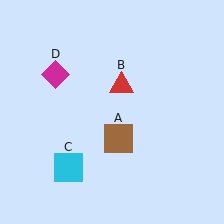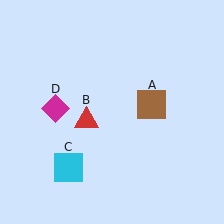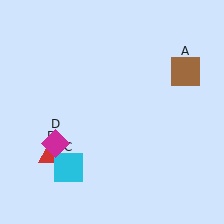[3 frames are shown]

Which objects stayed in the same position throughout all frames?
Cyan square (object C) remained stationary.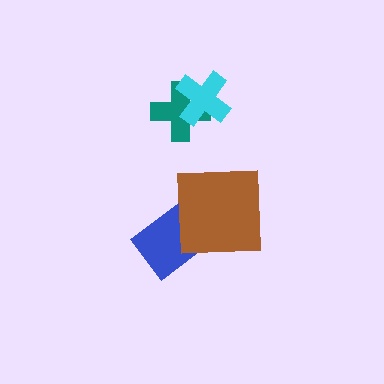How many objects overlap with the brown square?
1 object overlaps with the brown square.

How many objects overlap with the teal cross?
1 object overlaps with the teal cross.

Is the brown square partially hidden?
No, no other shape covers it.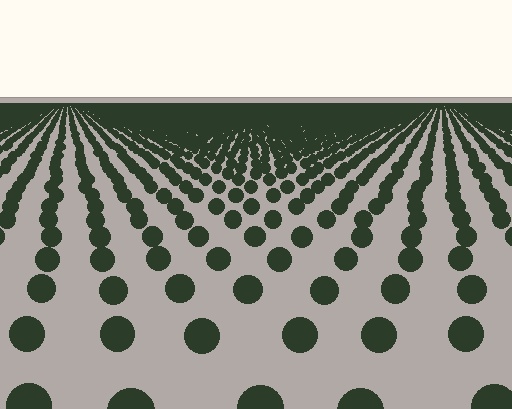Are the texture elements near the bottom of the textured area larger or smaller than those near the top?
Larger. Near the bottom, elements are closer to the viewer and appear at a bigger on-screen size.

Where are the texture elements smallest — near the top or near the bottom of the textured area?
Near the top.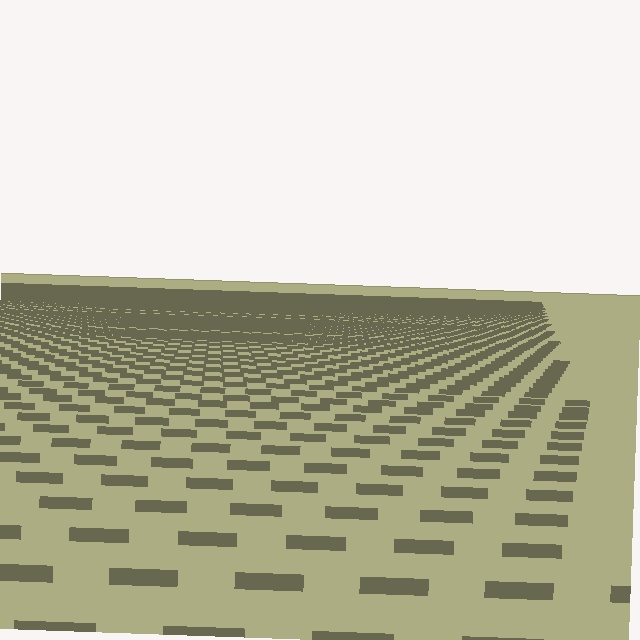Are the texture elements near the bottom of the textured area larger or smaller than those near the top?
Larger. Near the bottom, elements are closer to the viewer and appear at a bigger on-screen size.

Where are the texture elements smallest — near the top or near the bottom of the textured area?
Near the top.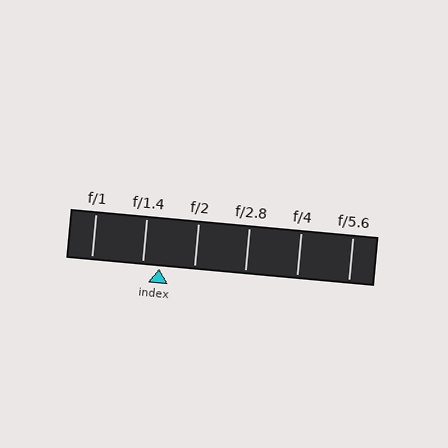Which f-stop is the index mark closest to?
The index mark is closest to f/1.4.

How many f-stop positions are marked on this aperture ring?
There are 6 f-stop positions marked.